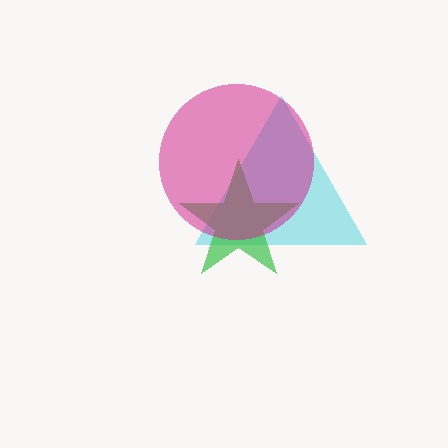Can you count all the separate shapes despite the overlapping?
Yes, there are 3 separate shapes.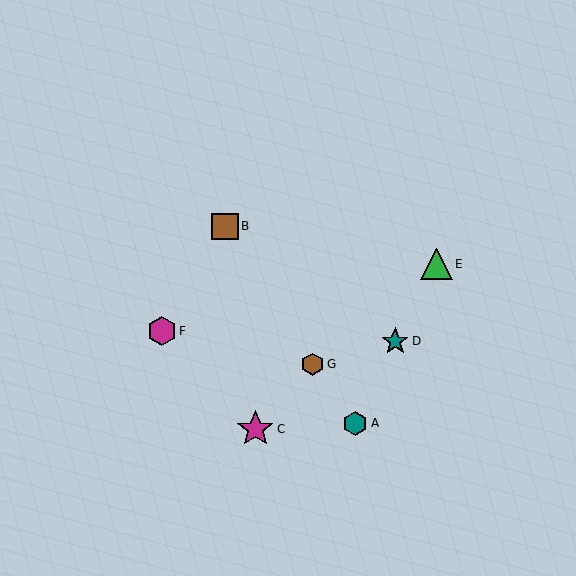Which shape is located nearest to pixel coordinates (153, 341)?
The magenta hexagon (labeled F) at (162, 331) is nearest to that location.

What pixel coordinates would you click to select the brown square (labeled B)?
Click at (225, 226) to select the brown square B.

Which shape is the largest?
The magenta star (labeled C) is the largest.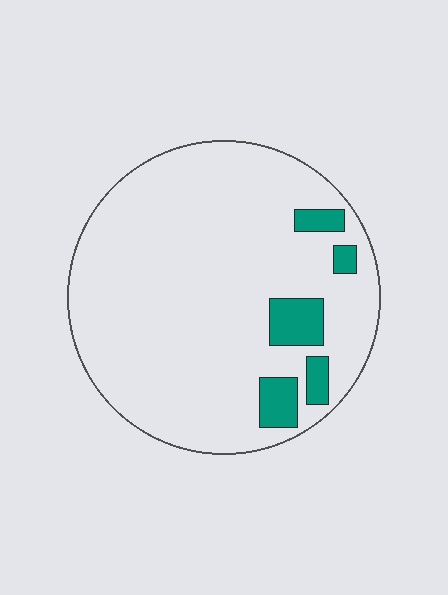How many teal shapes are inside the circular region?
5.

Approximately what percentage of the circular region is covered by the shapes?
Approximately 10%.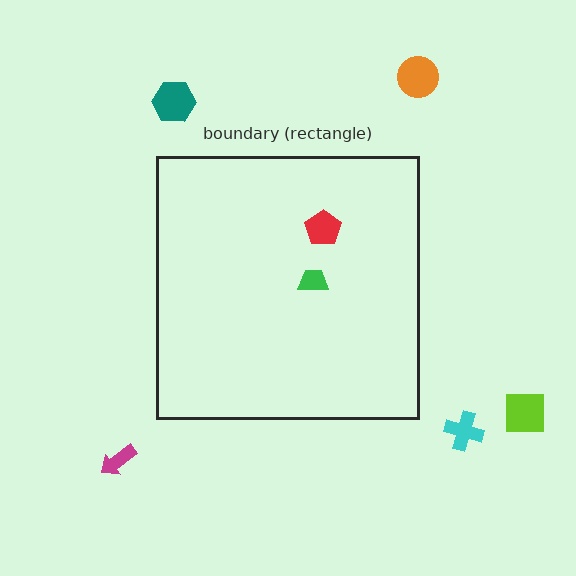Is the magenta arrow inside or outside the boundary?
Outside.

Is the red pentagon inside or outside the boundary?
Inside.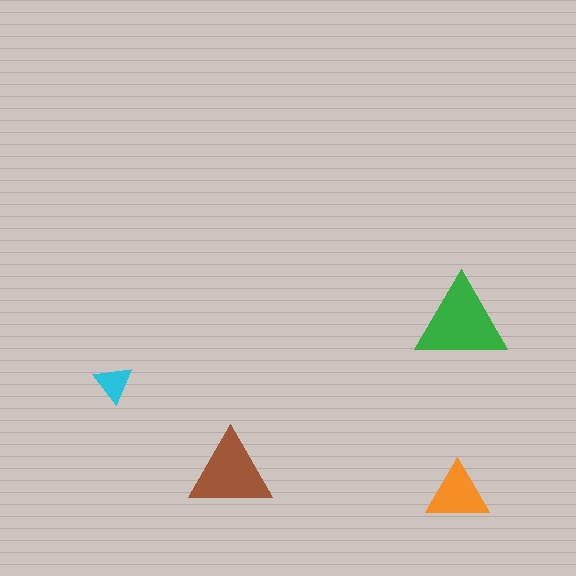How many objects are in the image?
There are 4 objects in the image.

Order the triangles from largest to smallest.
the green one, the brown one, the orange one, the cyan one.